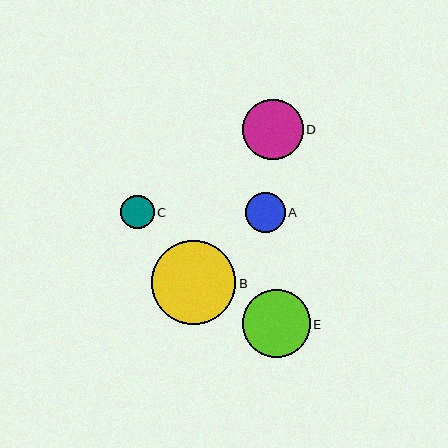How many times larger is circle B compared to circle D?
Circle B is approximately 1.4 times the size of circle D.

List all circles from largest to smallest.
From largest to smallest: B, E, D, A, C.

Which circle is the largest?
Circle B is the largest with a size of approximately 85 pixels.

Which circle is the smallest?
Circle C is the smallest with a size of approximately 33 pixels.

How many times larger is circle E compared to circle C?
Circle E is approximately 2.0 times the size of circle C.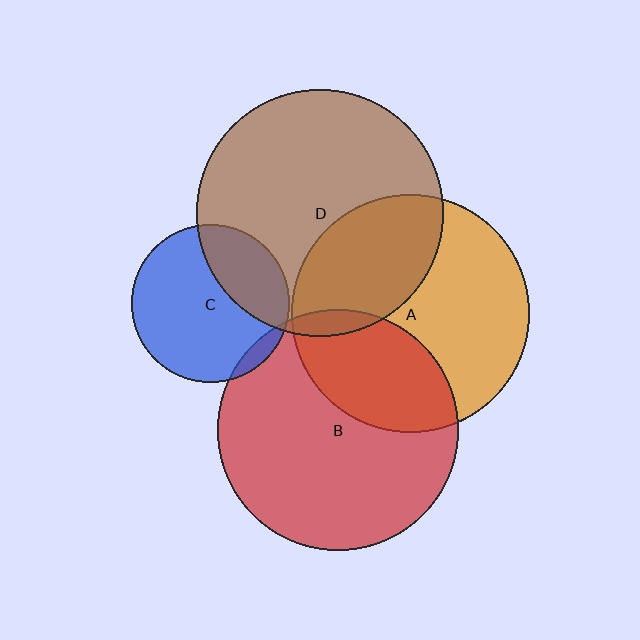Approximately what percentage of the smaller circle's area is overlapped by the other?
Approximately 5%.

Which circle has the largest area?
Circle D (brown).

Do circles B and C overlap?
Yes.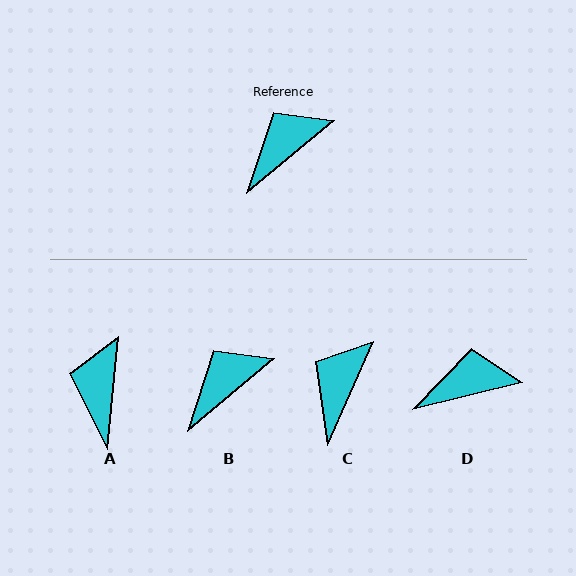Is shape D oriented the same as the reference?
No, it is off by about 26 degrees.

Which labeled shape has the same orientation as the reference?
B.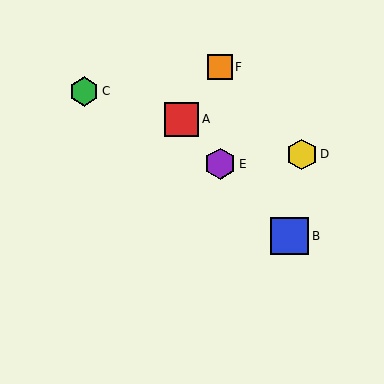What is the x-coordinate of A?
Object A is at x≈182.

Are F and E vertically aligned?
Yes, both are at x≈220.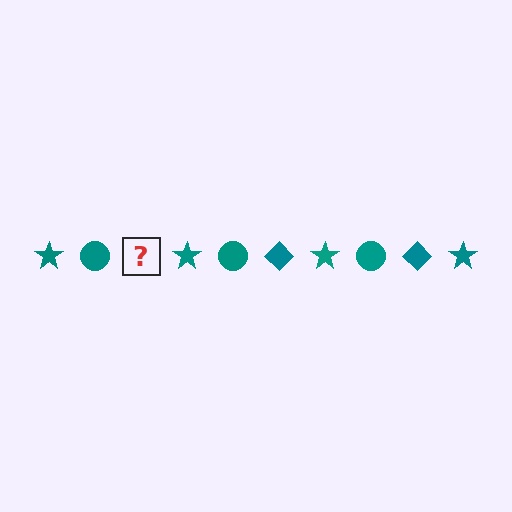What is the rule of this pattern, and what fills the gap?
The rule is that the pattern cycles through star, circle, diamond shapes in teal. The gap should be filled with a teal diamond.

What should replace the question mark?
The question mark should be replaced with a teal diamond.